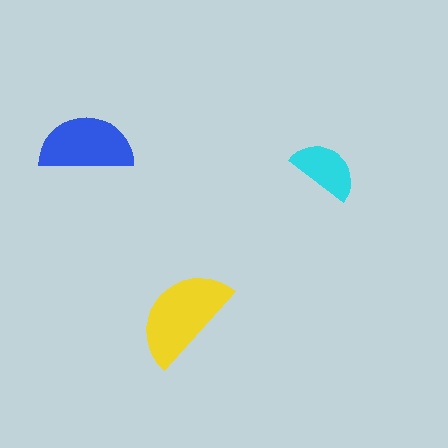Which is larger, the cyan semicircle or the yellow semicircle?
The yellow one.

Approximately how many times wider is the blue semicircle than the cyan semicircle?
About 1.5 times wider.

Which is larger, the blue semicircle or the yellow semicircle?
The yellow one.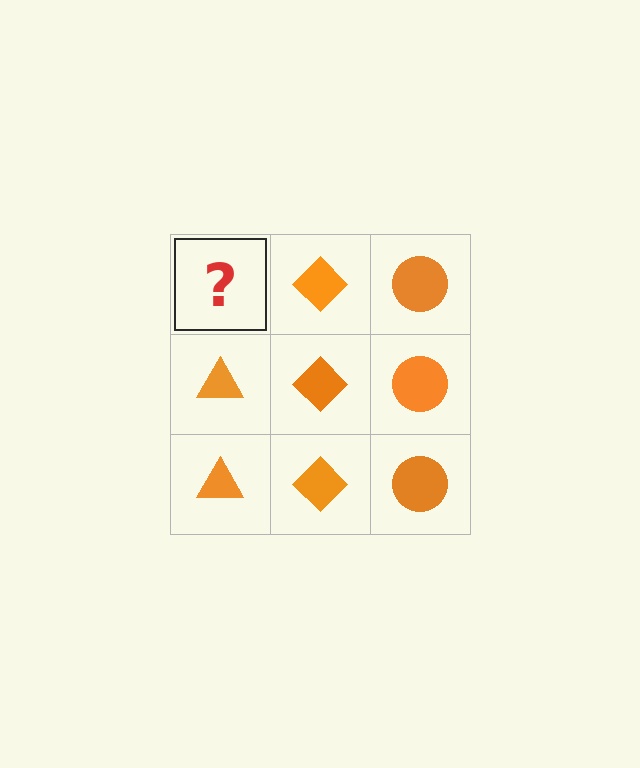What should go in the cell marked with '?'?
The missing cell should contain an orange triangle.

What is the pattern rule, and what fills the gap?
The rule is that each column has a consistent shape. The gap should be filled with an orange triangle.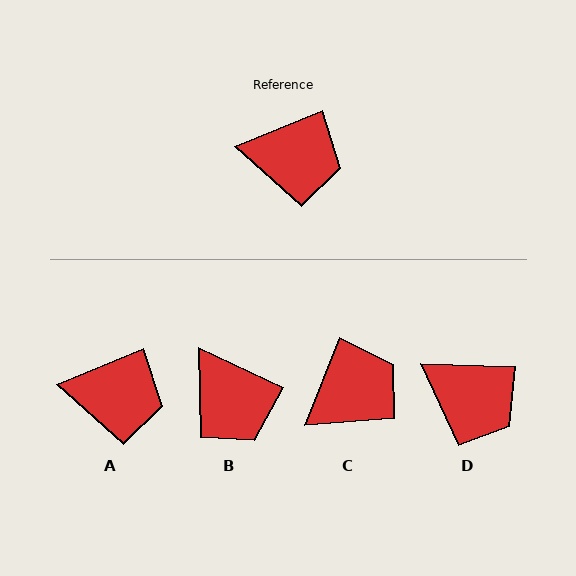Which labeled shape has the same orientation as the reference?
A.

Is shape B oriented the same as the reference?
No, it is off by about 47 degrees.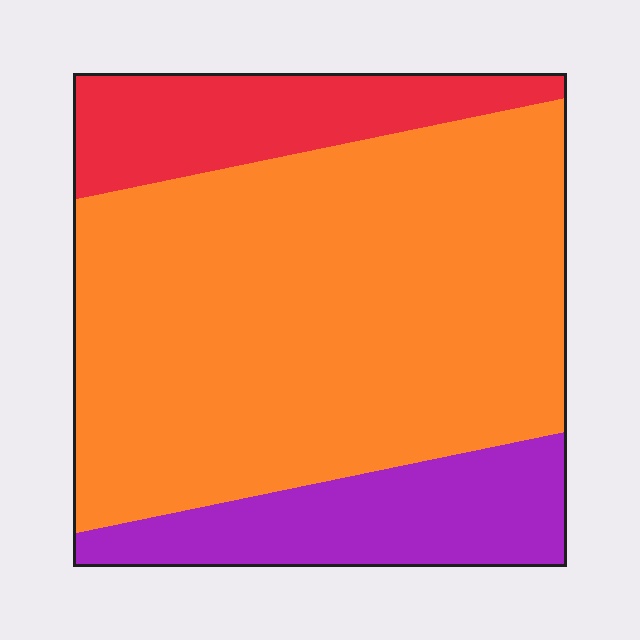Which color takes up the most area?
Orange, at roughly 70%.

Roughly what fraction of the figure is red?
Red covers roughly 15% of the figure.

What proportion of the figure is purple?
Purple takes up about one sixth (1/6) of the figure.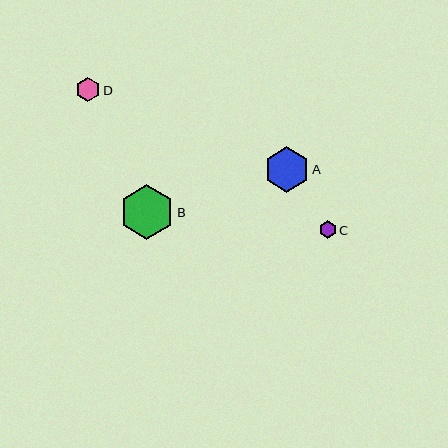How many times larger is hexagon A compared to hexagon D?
Hexagon A is approximately 1.9 times the size of hexagon D.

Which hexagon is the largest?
Hexagon B is the largest with a size of approximately 55 pixels.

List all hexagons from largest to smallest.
From largest to smallest: B, A, D, C.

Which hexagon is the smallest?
Hexagon C is the smallest with a size of approximately 17 pixels.